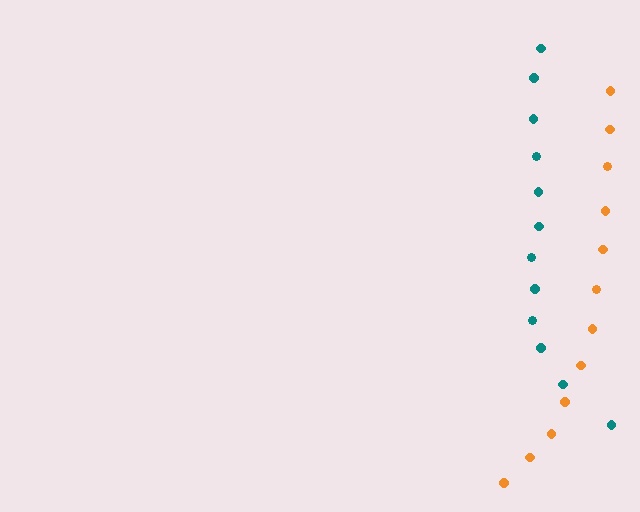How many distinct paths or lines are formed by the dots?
There are 2 distinct paths.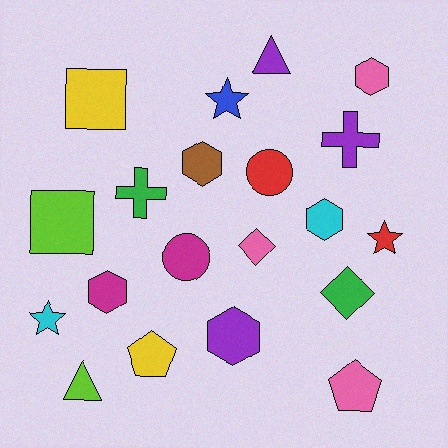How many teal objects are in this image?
There are no teal objects.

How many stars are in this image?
There are 3 stars.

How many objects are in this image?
There are 20 objects.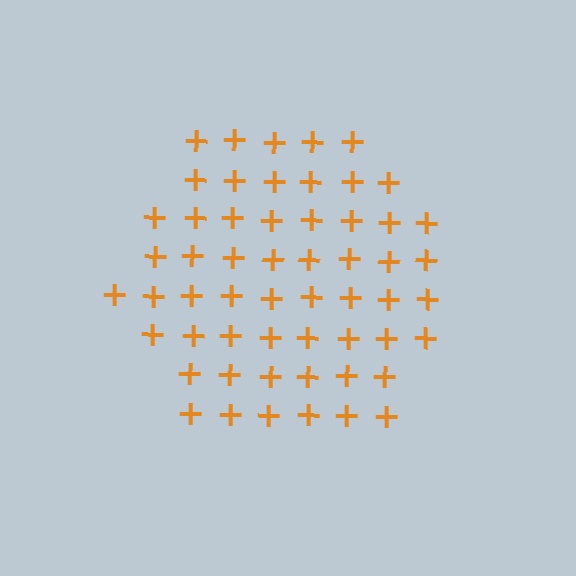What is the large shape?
The large shape is a hexagon.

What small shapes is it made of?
It is made of small plus signs.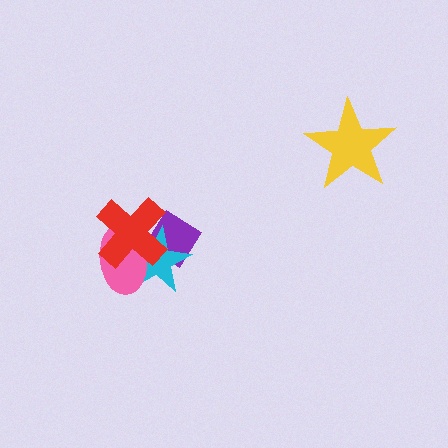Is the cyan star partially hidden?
Yes, it is partially covered by another shape.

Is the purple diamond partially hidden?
Yes, it is partially covered by another shape.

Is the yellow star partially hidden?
No, no other shape covers it.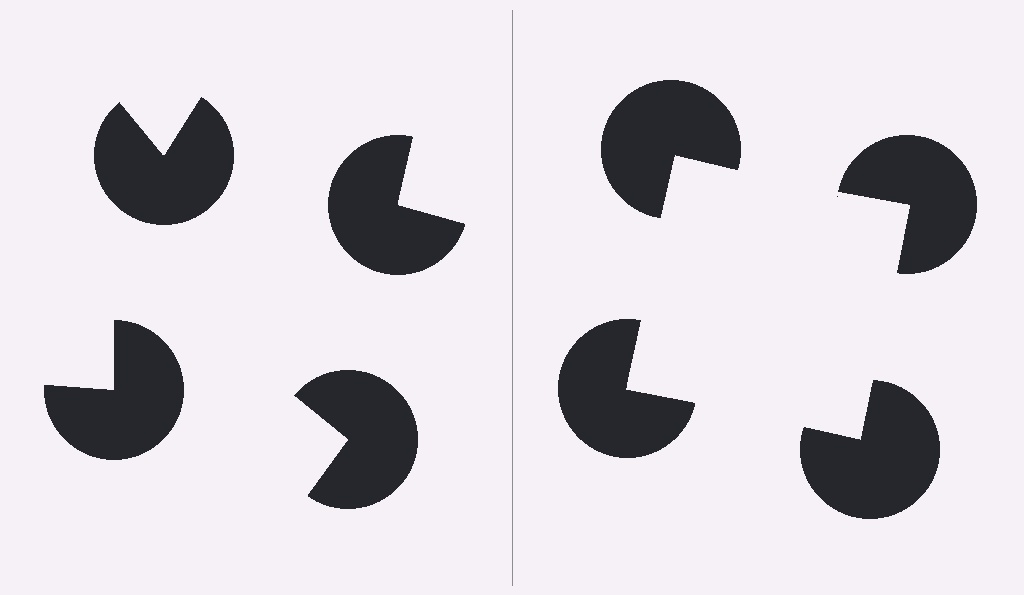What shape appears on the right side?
An illusory square.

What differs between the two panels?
The pac-man discs are positioned identically on both sides; only the wedge orientations differ. On the right they align to a square; on the left they are misaligned.